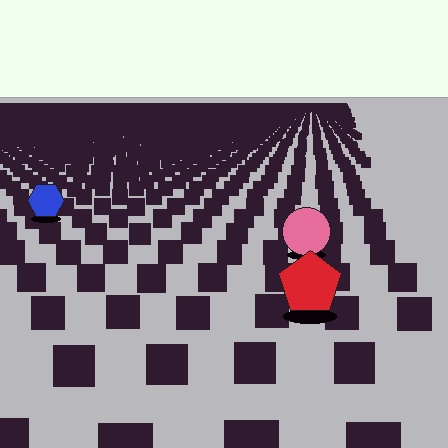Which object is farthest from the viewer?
The blue hexagon is farthest from the viewer. It appears smaller and the ground texture around it is denser.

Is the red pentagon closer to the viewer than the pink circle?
Yes. The red pentagon is closer — you can tell from the texture gradient: the ground texture is coarser near it.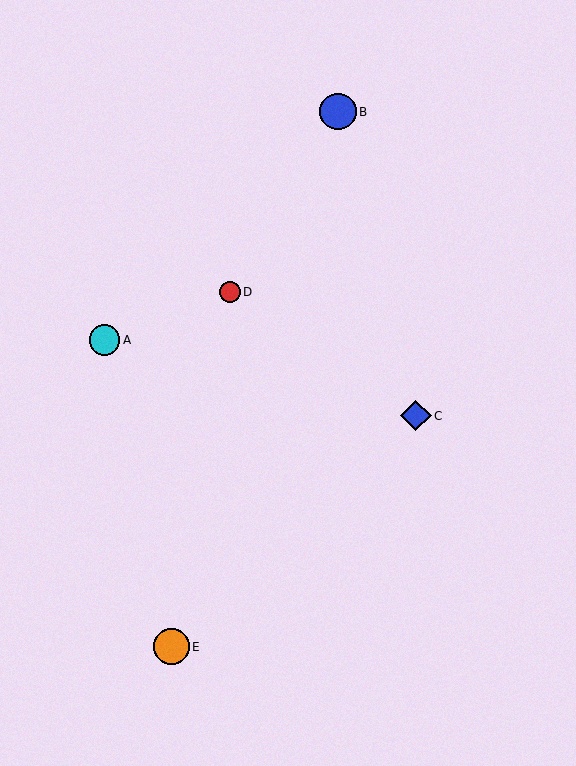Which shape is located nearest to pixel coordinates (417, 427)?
The blue diamond (labeled C) at (416, 416) is nearest to that location.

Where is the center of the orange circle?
The center of the orange circle is at (172, 647).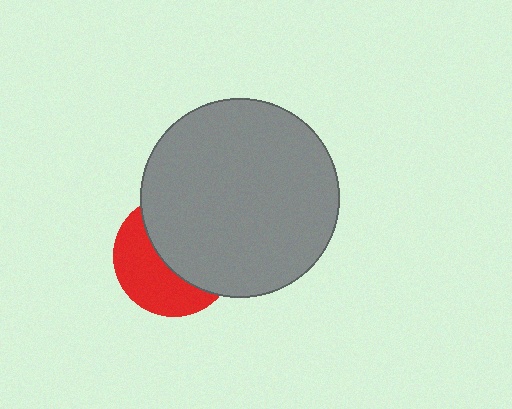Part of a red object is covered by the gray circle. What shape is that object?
It is a circle.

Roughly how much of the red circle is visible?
A small part of it is visible (roughly 44%).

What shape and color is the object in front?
The object in front is a gray circle.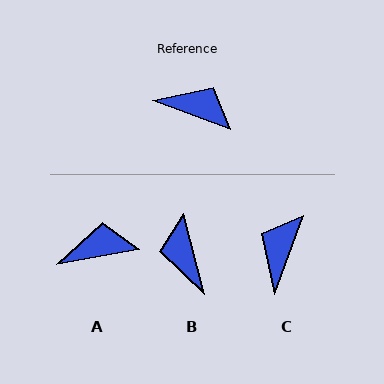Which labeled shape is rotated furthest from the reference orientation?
B, about 125 degrees away.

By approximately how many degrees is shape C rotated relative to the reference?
Approximately 90 degrees counter-clockwise.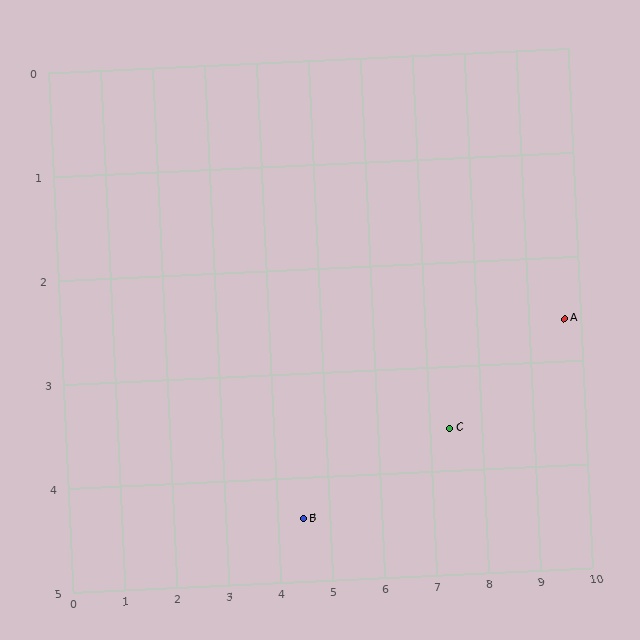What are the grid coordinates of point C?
Point C is at approximately (7.4, 3.6).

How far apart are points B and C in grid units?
Points B and C are about 3.0 grid units apart.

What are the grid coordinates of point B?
Point B is at approximately (4.5, 4.4).